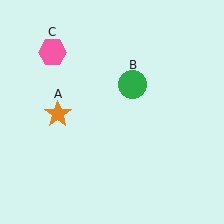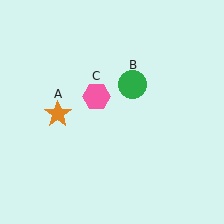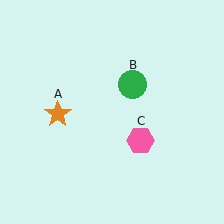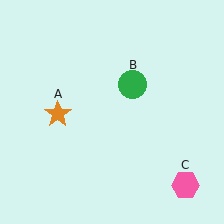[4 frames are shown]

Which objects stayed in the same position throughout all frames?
Orange star (object A) and green circle (object B) remained stationary.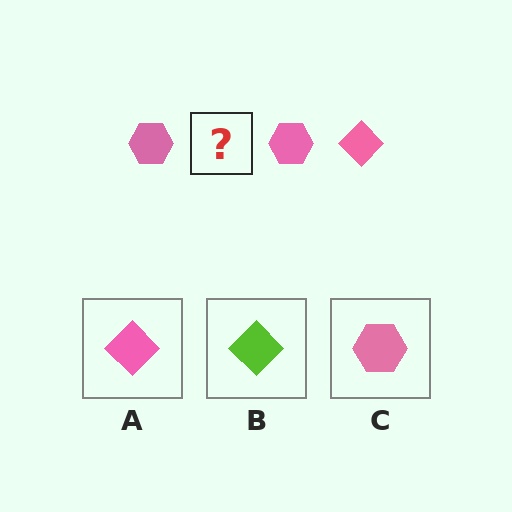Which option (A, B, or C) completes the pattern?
A.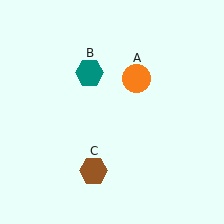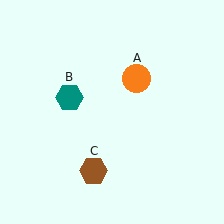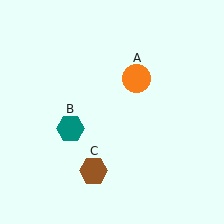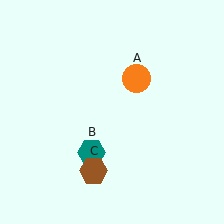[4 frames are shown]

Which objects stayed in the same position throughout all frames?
Orange circle (object A) and brown hexagon (object C) remained stationary.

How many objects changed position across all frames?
1 object changed position: teal hexagon (object B).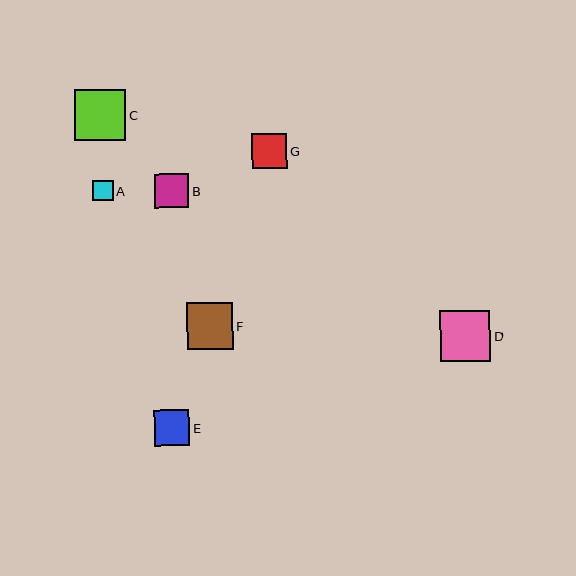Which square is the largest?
Square C is the largest with a size of approximately 51 pixels.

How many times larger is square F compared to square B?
Square F is approximately 1.3 times the size of square B.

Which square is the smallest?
Square A is the smallest with a size of approximately 20 pixels.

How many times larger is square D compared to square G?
Square D is approximately 1.4 times the size of square G.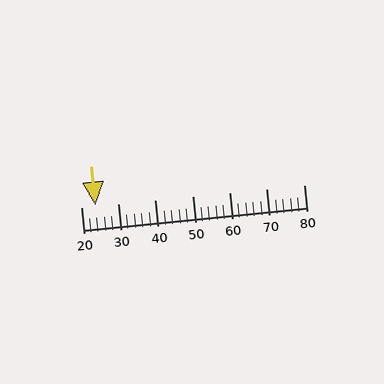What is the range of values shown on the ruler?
The ruler shows values from 20 to 80.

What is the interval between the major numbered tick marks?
The major tick marks are spaced 10 units apart.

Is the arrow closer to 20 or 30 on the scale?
The arrow is closer to 20.